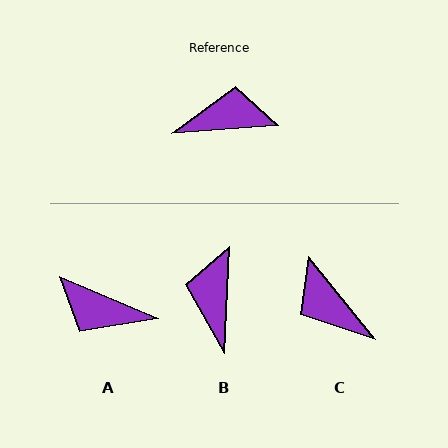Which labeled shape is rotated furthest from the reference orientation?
A, about 153 degrees away.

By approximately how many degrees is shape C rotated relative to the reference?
Approximately 125 degrees counter-clockwise.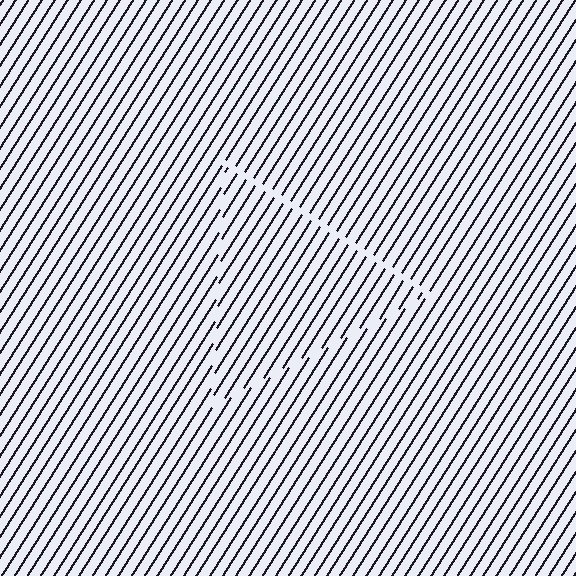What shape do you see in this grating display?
An illusory triangle. The interior of the shape contains the same grating, shifted by half a period — the contour is defined by the phase discontinuity where line-ends from the inner and outer gratings abut.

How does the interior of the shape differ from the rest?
The interior of the shape contains the same grating, shifted by half a period — the contour is defined by the phase discontinuity where line-ends from the inner and outer gratings abut.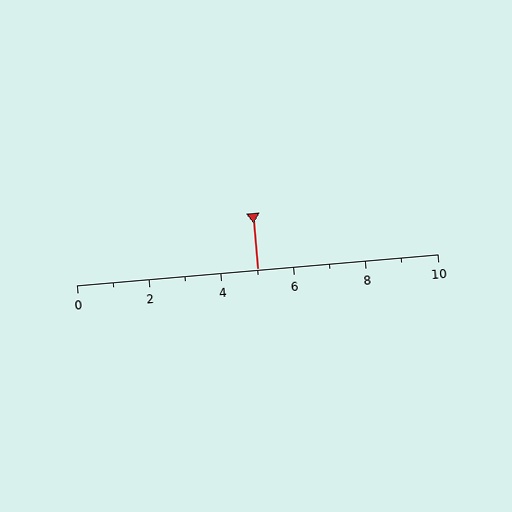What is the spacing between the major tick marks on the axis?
The major ticks are spaced 2 apart.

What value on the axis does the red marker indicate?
The marker indicates approximately 5.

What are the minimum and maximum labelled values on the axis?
The axis runs from 0 to 10.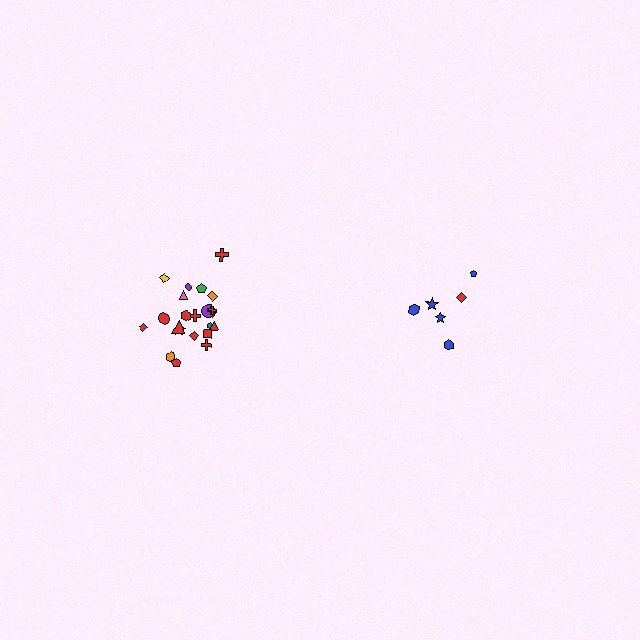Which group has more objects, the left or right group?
The left group.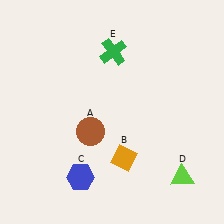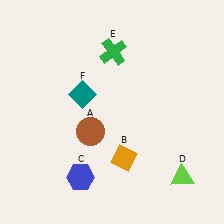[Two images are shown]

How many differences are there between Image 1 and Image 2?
There is 1 difference between the two images.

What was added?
A teal diamond (F) was added in Image 2.